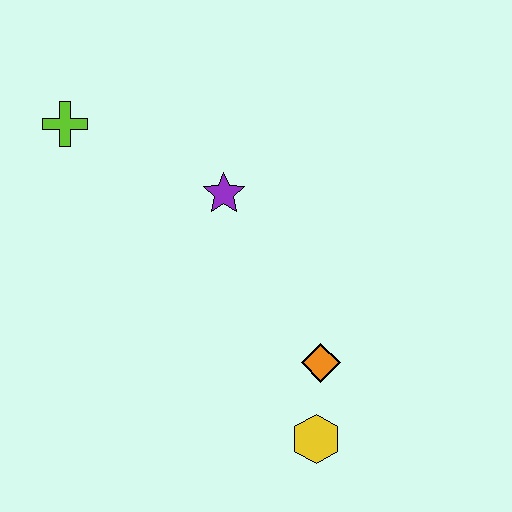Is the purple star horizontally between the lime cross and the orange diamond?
Yes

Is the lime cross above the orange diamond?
Yes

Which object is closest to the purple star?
The lime cross is closest to the purple star.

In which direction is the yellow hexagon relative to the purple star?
The yellow hexagon is below the purple star.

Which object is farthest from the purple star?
The yellow hexagon is farthest from the purple star.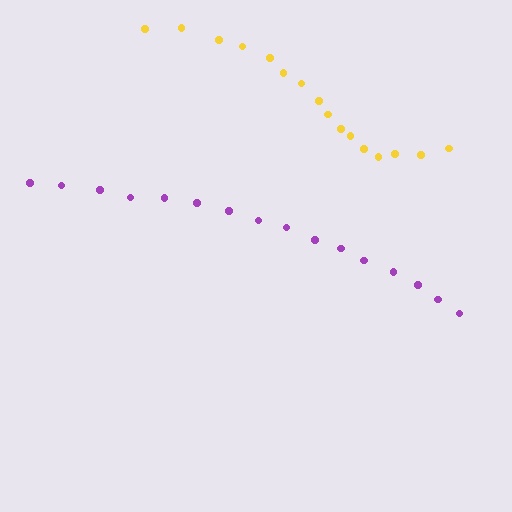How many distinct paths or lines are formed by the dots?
There are 2 distinct paths.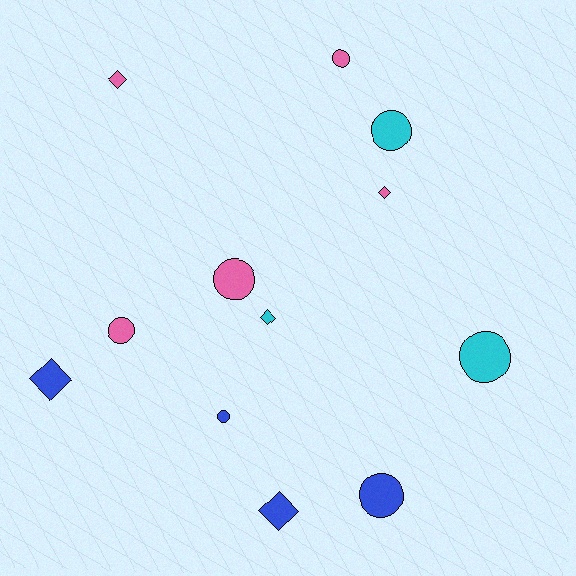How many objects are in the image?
There are 12 objects.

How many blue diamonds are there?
There are 2 blue diamonds.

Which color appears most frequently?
Pink, with 5 objects.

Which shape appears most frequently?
Circle, with 7 objects.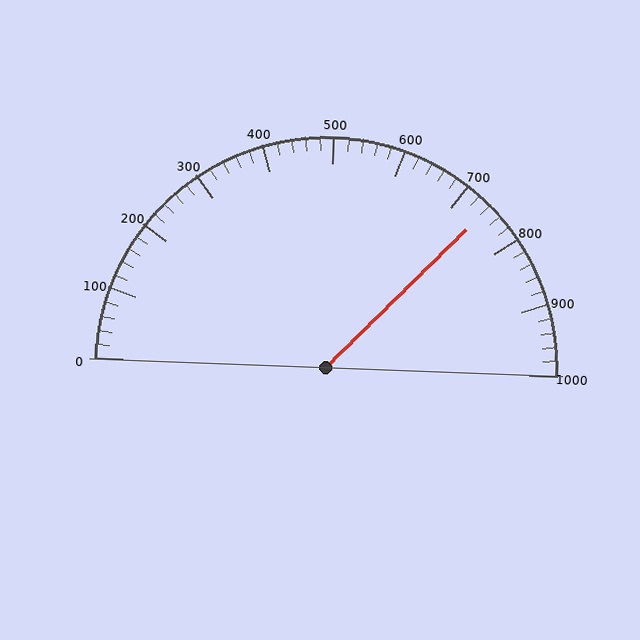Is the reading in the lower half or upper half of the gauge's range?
The reading is in the upper half of the range (0 to 1000).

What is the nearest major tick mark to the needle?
The nearest major tick mark is 700.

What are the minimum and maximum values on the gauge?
The gauge ranges from 0 to 1000.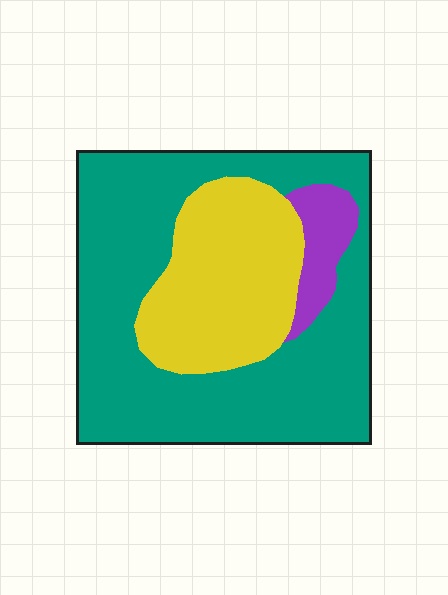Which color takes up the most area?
Teal, at roughly 65%.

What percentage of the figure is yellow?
Yellow covers roughly 30% of the figure.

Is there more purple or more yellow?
Yellow.